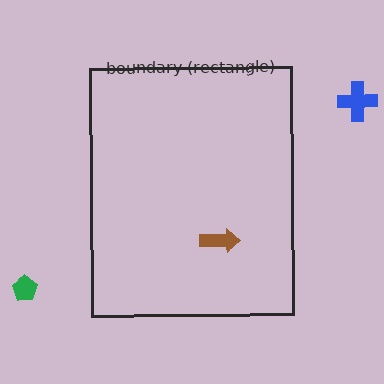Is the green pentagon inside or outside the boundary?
Outside.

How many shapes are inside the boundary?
1 inside, 2 outside.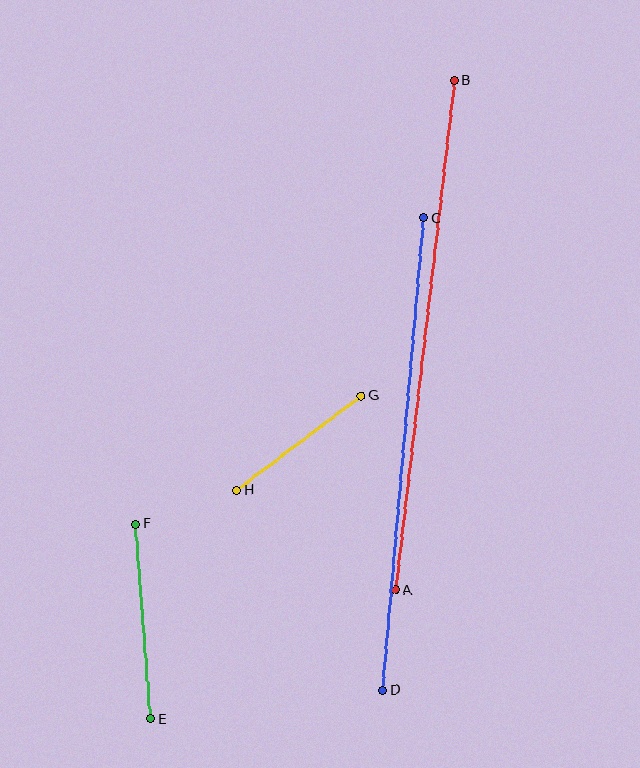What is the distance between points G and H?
The distance is approximately 157 pixels.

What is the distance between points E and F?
The distance is approximately 196 pixels.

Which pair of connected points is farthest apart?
Points A and B are farthest apart.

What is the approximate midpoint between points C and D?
The midpoint is at approximately (403, 454) pixels.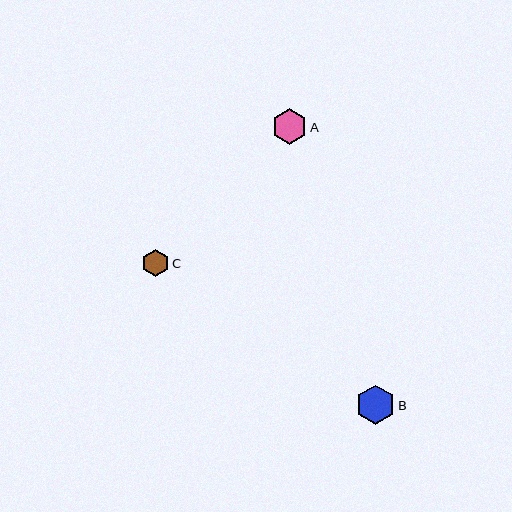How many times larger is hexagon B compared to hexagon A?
Hexagon B is approximately 1.1 times the size of hexagon A.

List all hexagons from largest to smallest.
From largest to smallest: B, A, C.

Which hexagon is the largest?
Hexagon B is the largest with a size of approximately 39 pixels.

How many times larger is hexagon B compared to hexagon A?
Hexagon B is approximately 1.1 times the size of hexagon A.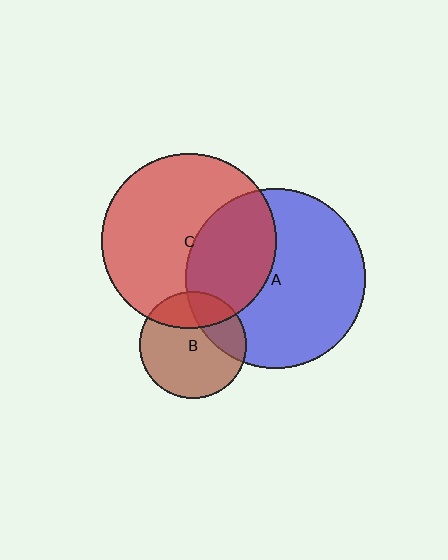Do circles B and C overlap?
Yes.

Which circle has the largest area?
Circle A (blue).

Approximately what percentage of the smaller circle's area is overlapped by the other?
Approximately 25%.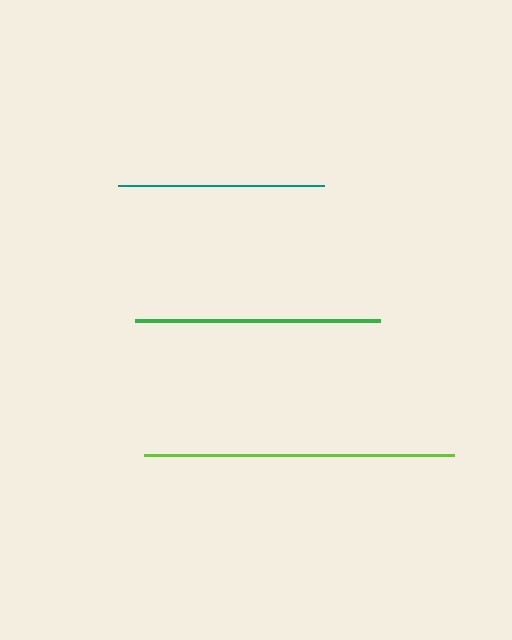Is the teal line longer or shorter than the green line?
The green line is longer than the teal line.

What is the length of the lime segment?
The lime segment is approximately 310 pixels long.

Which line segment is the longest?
The lime line is the longest at approximately 310 pixels.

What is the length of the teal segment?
The teal segment is approximately 206 pixels long.